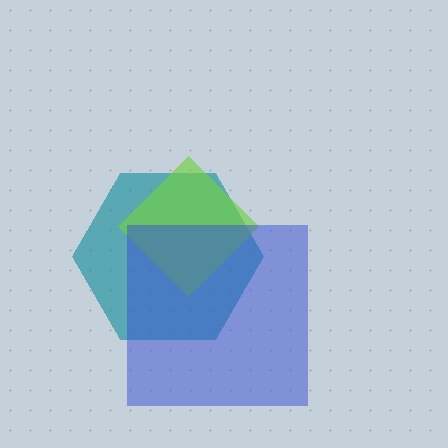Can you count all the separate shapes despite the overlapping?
Yes, there are 3 separate shapes.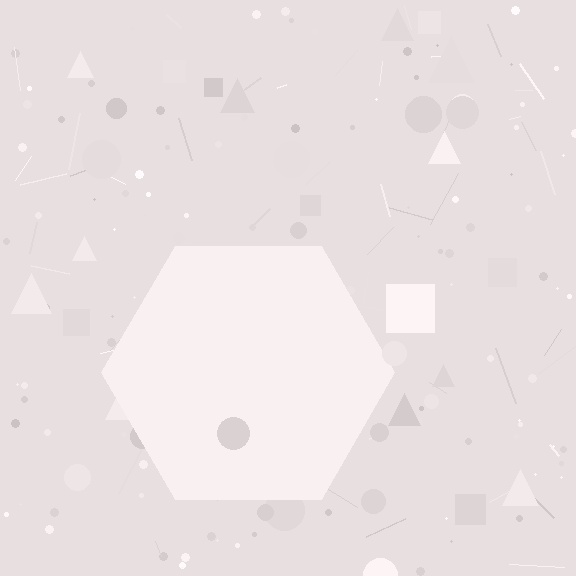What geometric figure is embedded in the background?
A hexagon is embedded in the background.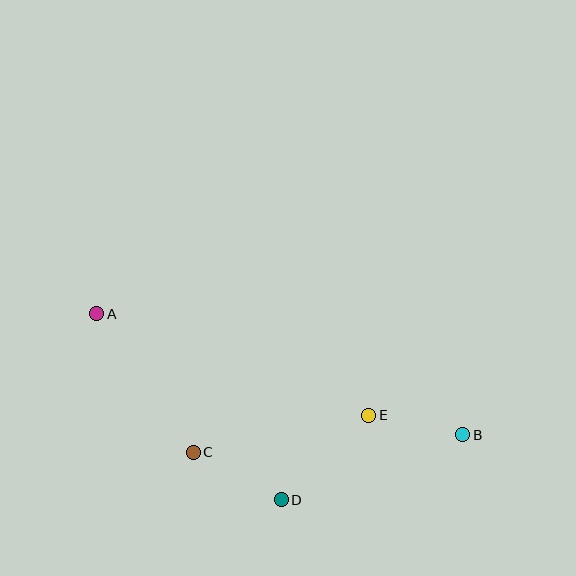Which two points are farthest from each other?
Points A and B are farthest from each other.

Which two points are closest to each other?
Points B and E are closest to each other.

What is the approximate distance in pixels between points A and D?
The distance between A and D is approximately 262 pixels.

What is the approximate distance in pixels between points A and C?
The distance between A and C is approximately 169 pixels.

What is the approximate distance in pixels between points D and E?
The distance between D and E is approximately 121 pixels.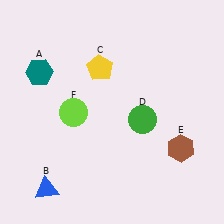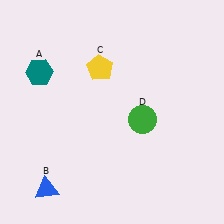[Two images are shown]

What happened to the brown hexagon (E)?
The brown hexagon (E) was removed in Image 2. It was in the bottom-right area of Image 1.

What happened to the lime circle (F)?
The lime circle (F) was removed in Image 2. It was in the bottom-left area of Image 1.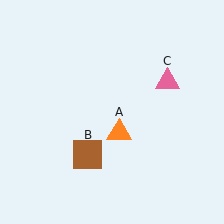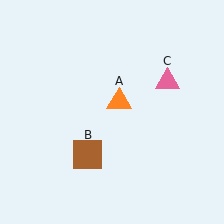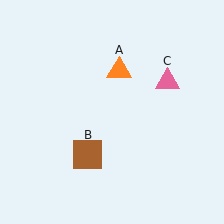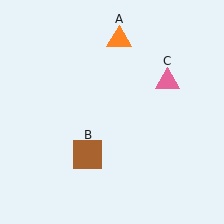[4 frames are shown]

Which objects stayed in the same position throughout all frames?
Brown square (object B) and pink triangle (object C) remained stationary.